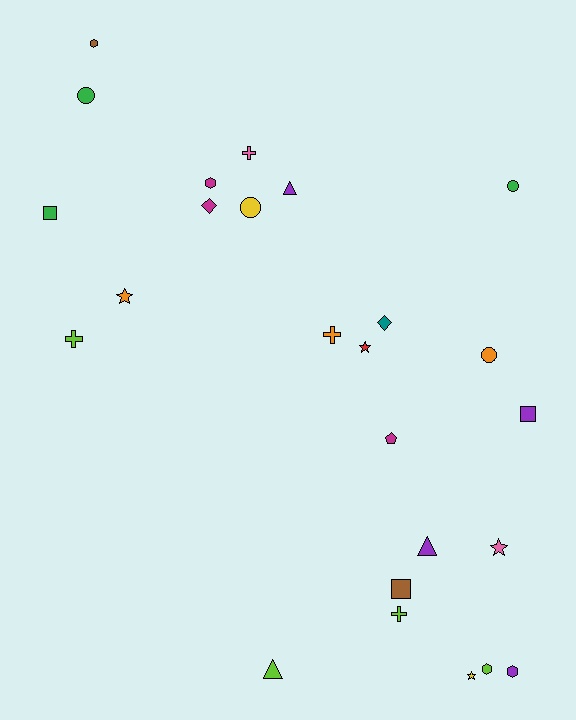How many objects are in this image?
There are 25 objects.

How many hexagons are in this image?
There are 4 hexagons.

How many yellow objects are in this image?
There are 2 yellow objects.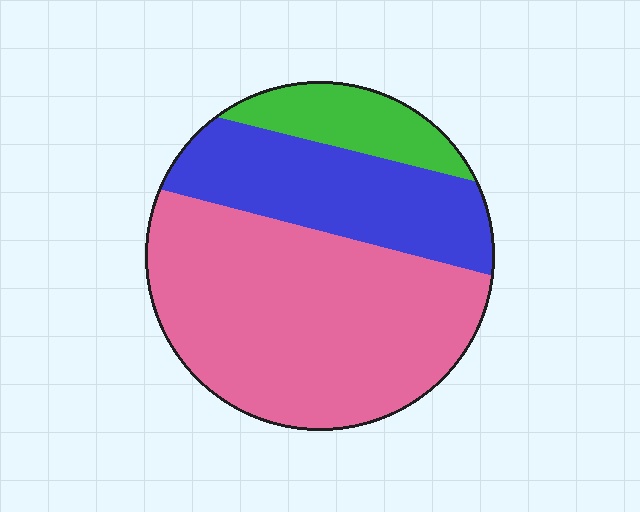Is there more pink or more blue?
Pink.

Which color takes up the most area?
Pink, at roughly 60%.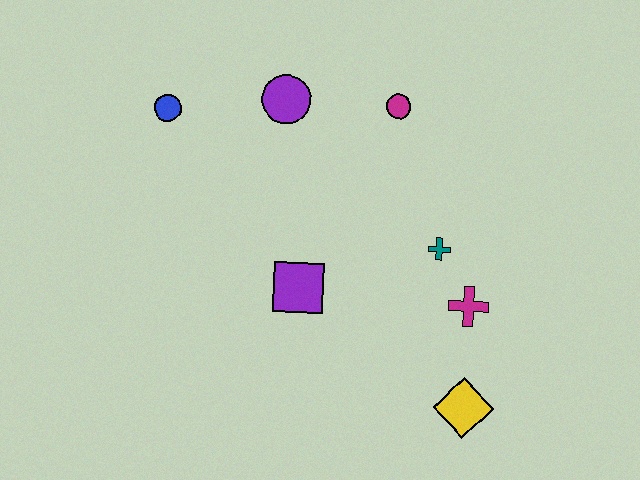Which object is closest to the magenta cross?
The teal cross is closest to the magenta cross.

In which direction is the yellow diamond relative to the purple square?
The yellow diamond is to the right of the purple square.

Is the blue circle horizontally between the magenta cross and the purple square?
No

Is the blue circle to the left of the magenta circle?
Yes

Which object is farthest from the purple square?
The blue circle is farthest from the purple square.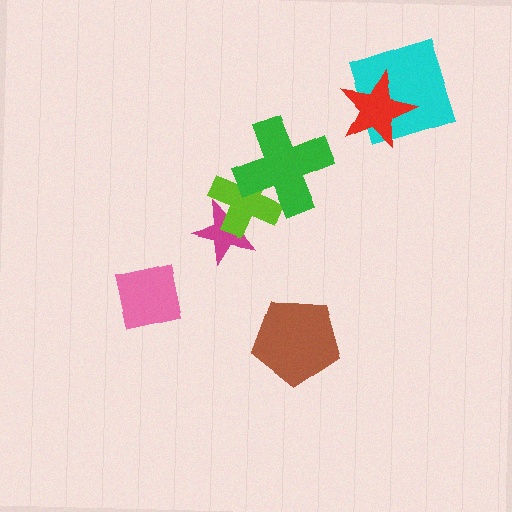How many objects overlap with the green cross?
1 object overlaps with the green cross.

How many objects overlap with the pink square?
0 objects overlap with the pink square.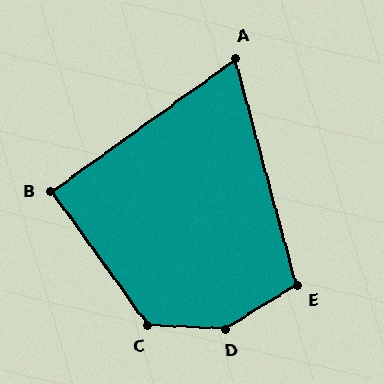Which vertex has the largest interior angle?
D, at approximately 147 degrees.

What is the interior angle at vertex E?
Approximately 106 degrees (obtuse).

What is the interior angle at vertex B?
Approximately 90 degrees (approximately right).